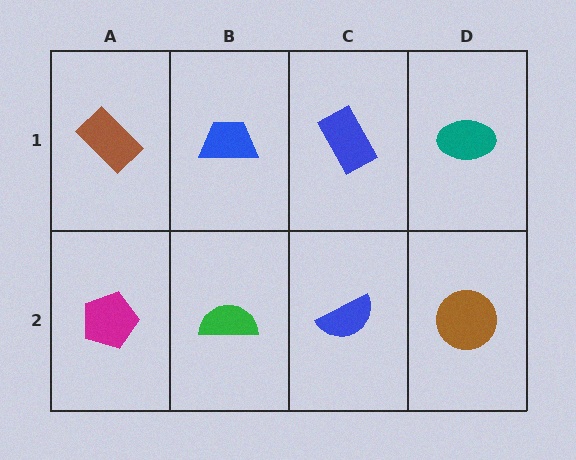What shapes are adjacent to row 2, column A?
A brown rectangle (row 1, column A), a green semicircle (row 2, column B).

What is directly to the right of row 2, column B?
A blue semicircle.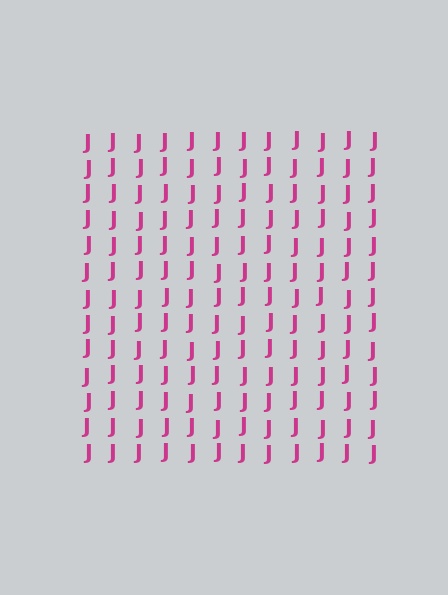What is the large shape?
The large shape is a square.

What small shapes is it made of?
It is made of small letter J's.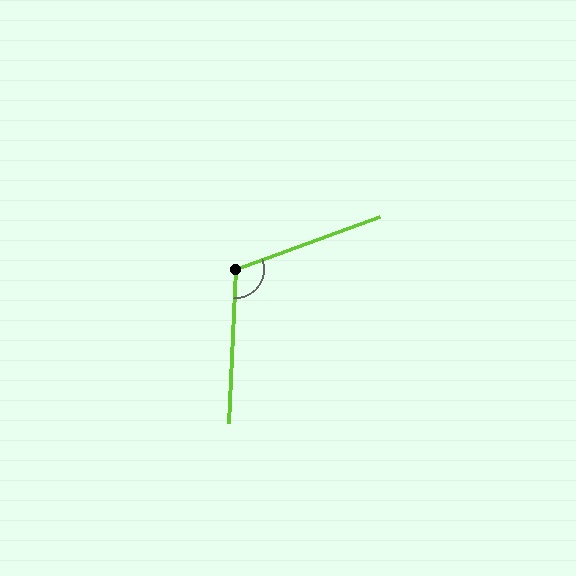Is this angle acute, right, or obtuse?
It is obtuse.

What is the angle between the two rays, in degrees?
Approximately 113 degrees.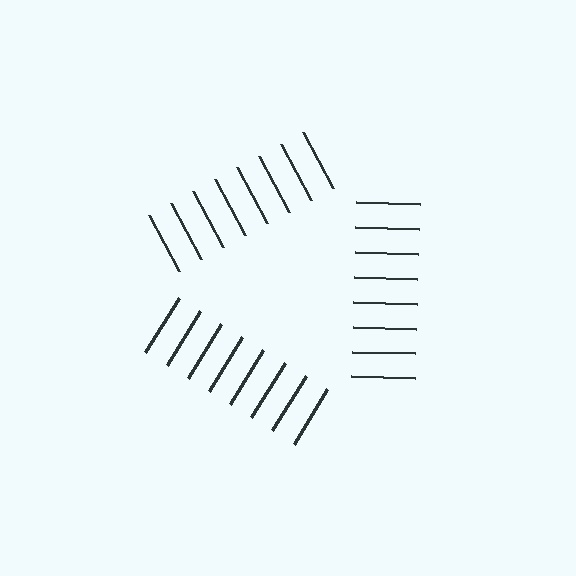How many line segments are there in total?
24 — 8 along each of the 3 edges.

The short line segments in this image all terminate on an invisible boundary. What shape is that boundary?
An illusory triangle — the line segments terminate on its edges but no continuous stroke is drawn.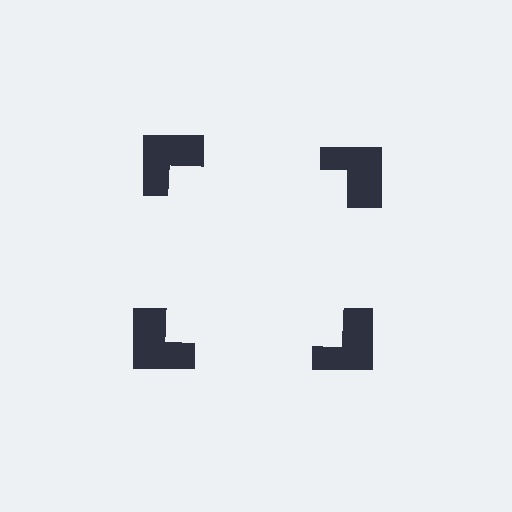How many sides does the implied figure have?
4 sides.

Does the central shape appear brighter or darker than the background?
It typically appears slightly brighter than the background, even though no actual brightness change is drawn.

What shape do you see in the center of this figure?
An illusory square — its edges are inferred from the aligned wedge cuts in the notched squares, not physically drawn.